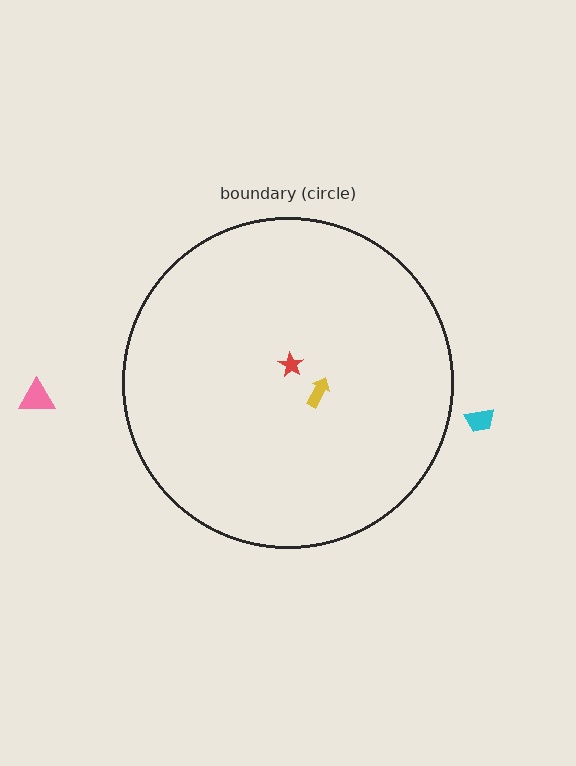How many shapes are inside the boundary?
2 inside, 2 outside.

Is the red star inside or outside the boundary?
Inside.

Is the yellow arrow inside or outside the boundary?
Inside.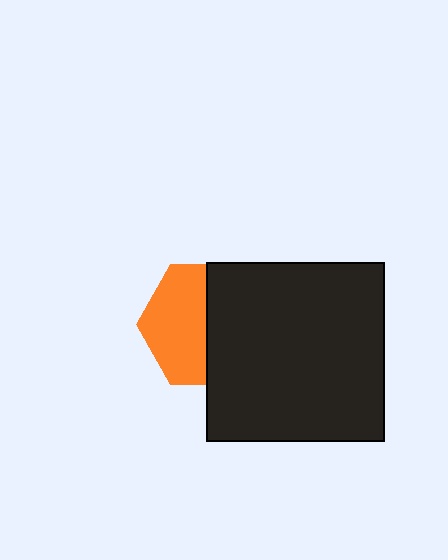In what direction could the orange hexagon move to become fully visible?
The orange hexagon could move left. That would shift it out from behind the black square entirely.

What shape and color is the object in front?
The object in front is a black square.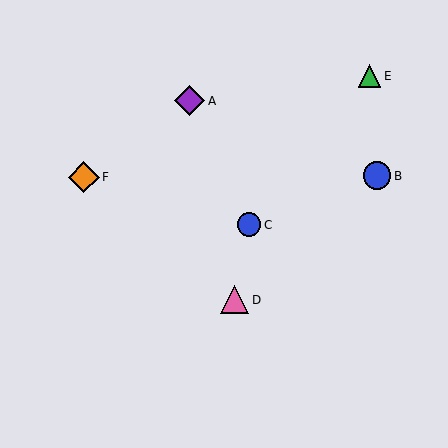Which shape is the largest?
The orange diamond (labeled F) is the largest.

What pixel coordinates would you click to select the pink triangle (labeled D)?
Click at (235, 300) to select the pink triangle D.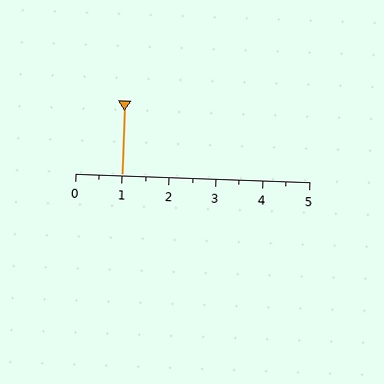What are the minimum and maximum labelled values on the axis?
The axis runs from 0 to 5.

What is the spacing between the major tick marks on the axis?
The major ticks are spaced 1 apart.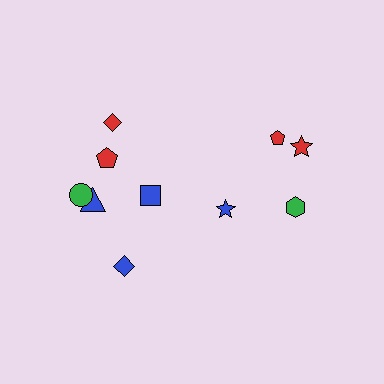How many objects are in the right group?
There are 4 objects.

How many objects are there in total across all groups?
There are 10 objects.